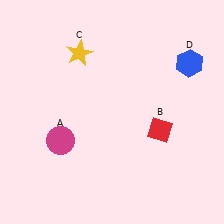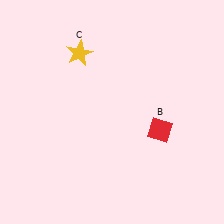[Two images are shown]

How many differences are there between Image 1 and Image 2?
There are 2 differences between the two images.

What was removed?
The blue hexagon (D), the magenta circle (A) were removed in Image 2.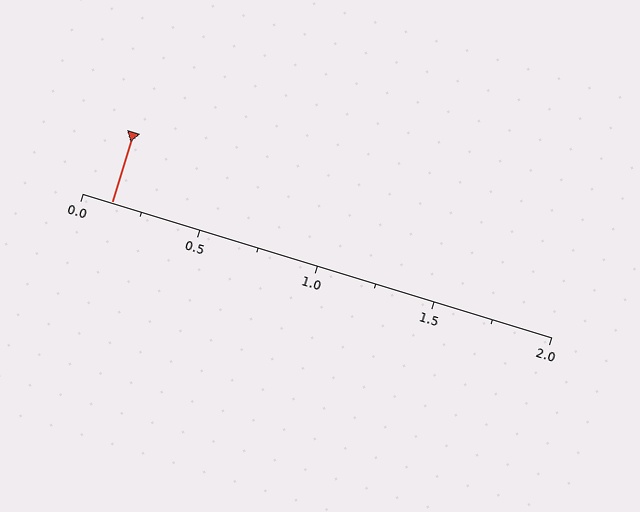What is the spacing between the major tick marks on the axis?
The major ticks are spaced 0.5 apart.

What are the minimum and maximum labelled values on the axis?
The axis runs from 0.0 to 2.0.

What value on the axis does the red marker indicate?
The marker indicates approximately 0.12.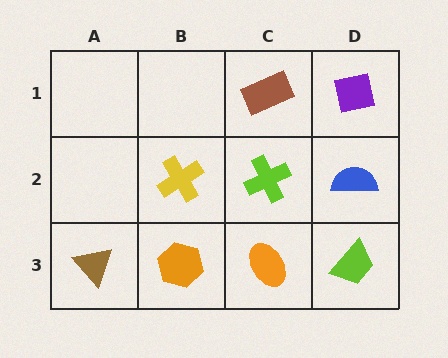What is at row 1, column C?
A brown rectangle.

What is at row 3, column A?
A brown triangle.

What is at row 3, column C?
An orange ellipse.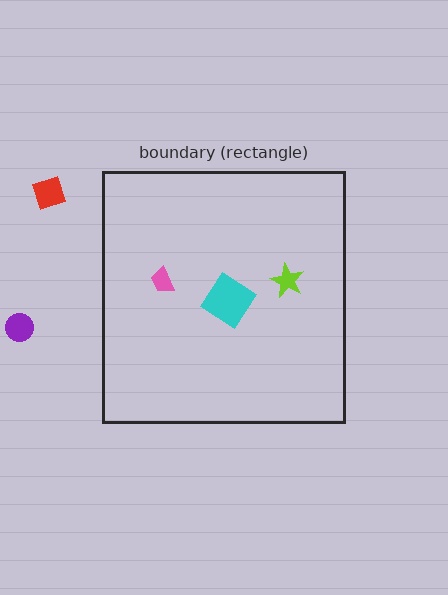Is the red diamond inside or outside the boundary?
Outside.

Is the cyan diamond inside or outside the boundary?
Inside.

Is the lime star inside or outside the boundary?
Inside.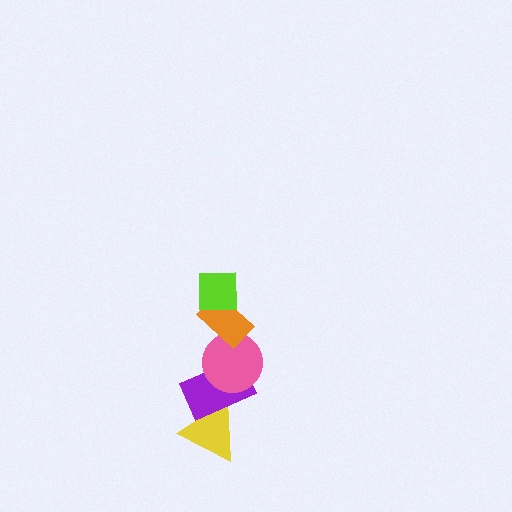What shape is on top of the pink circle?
The orange rectangle is on top of the pink circle.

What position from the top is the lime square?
The lime square is 1st from the top.